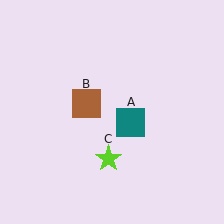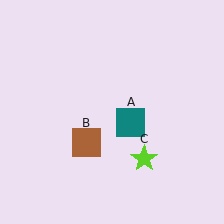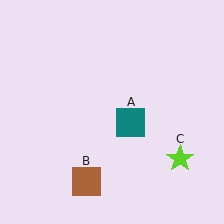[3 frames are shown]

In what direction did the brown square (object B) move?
The brown square (object B) moved down.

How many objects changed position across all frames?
2 objects changed position: brown square (object B), lime star (object C).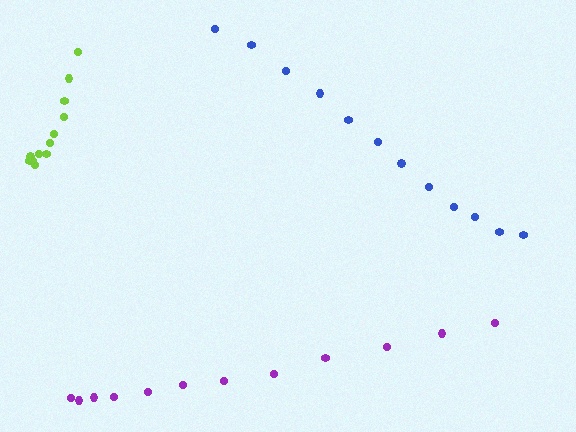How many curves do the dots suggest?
There are 3 distinct paths.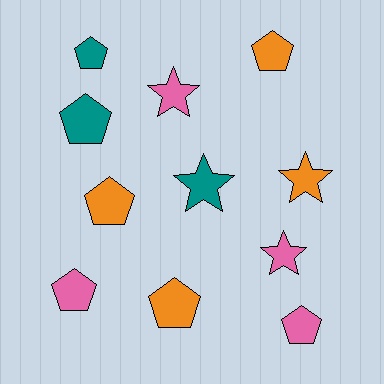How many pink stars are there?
There are 2 pink stars.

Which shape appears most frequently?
Pentagon, with 7 objects.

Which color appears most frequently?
Orange, with 4 objects.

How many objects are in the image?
There are 11 objects.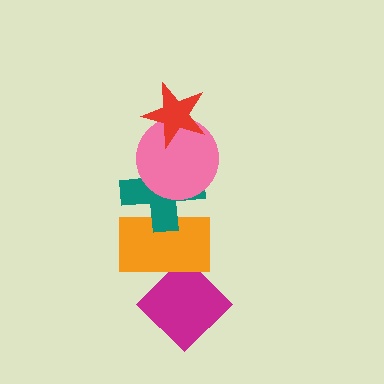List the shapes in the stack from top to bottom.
From top to bottom: the red star, the pink circle, the teal cross, the orange rectangle, the magenta diamond.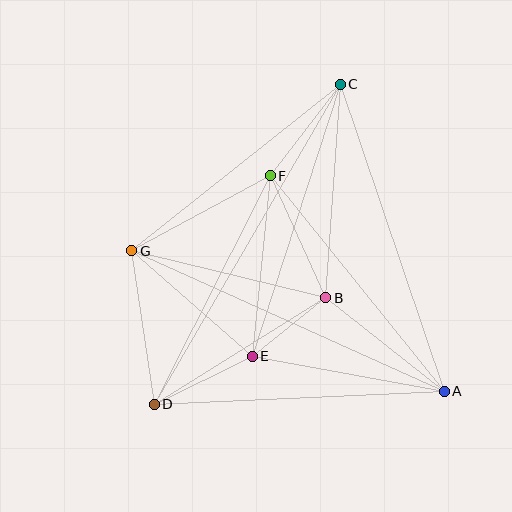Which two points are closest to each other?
Points B and E are closest to each other.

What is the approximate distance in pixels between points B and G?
The distance between B and G is approximately 200 pixels.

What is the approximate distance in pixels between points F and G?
The distance between F and G is approximately 158 pixels.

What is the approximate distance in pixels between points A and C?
The distance between A and C is approximately 324 pixels.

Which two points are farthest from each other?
Points C and D are farthest from each other.